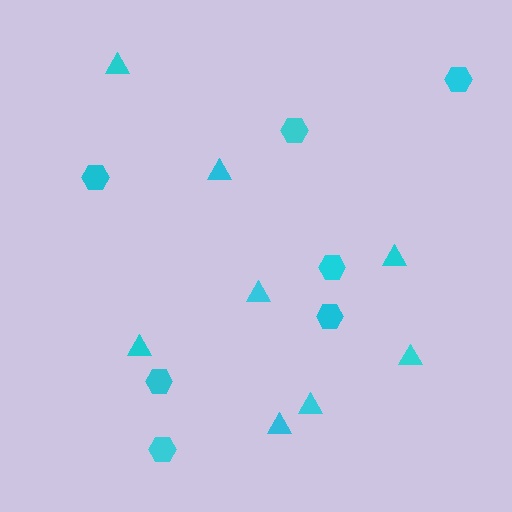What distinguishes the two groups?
There are 2 groups: one group of triangles (8) and one group of hexagons (7).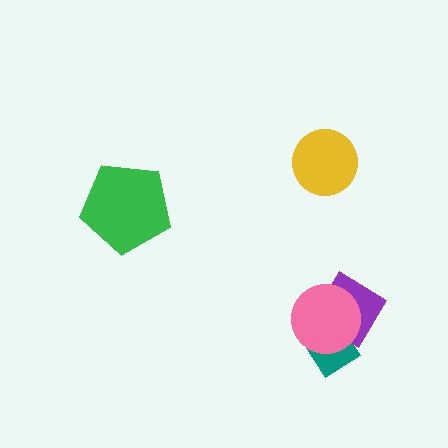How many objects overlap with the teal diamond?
2 objects overlap with the teal diamond.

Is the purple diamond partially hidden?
Yes, it is partially covered by another shape.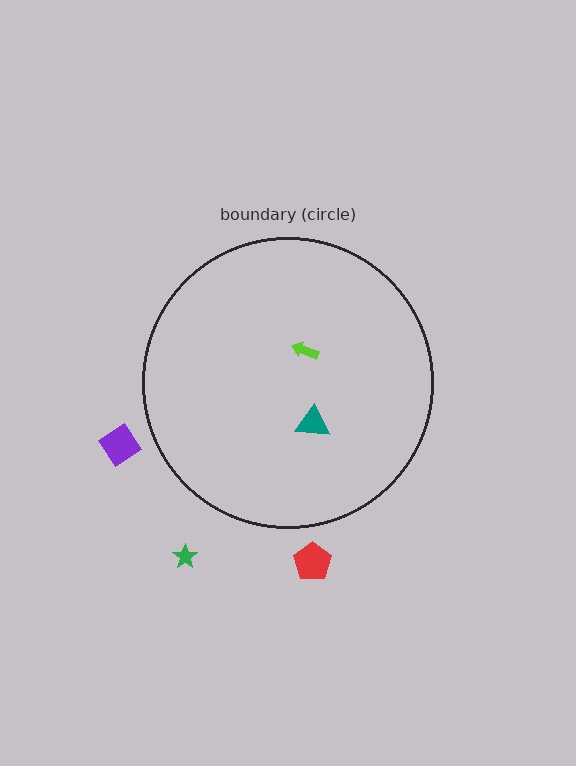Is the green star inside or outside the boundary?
Outside.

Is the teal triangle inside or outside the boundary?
Inside.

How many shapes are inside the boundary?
2 inside, 3 outside.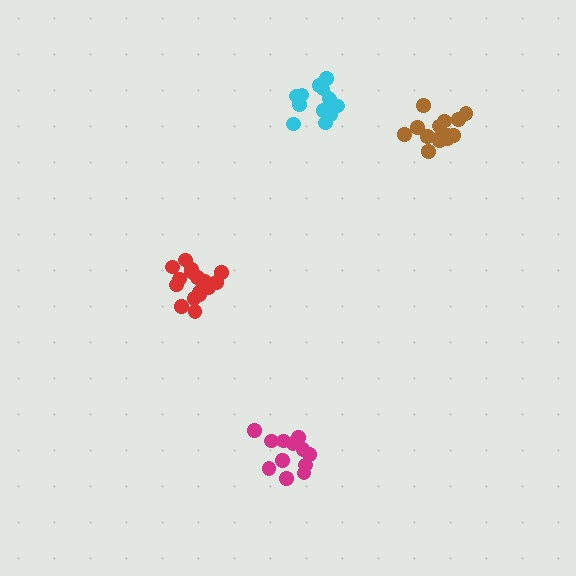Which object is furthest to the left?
The red cluster is leftmost.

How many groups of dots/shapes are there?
There are 4 groups.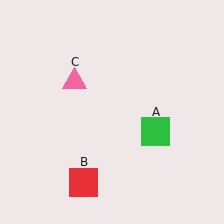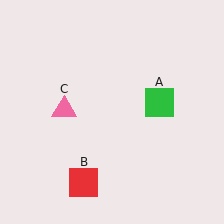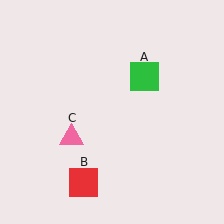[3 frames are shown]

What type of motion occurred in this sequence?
The green square (object A), pink triangle (object C) rotated counterclockwise around the center of the scene.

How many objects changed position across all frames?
2 objects changed position: green square (object A), pink triangle (object C).